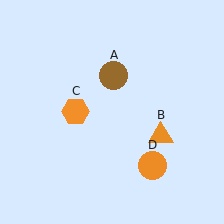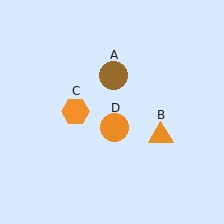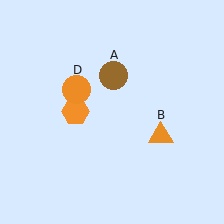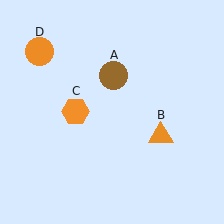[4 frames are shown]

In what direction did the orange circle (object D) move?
The orange circle (object D) moved up and to the left.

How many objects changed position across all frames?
1 object changed position: orange circle (object D).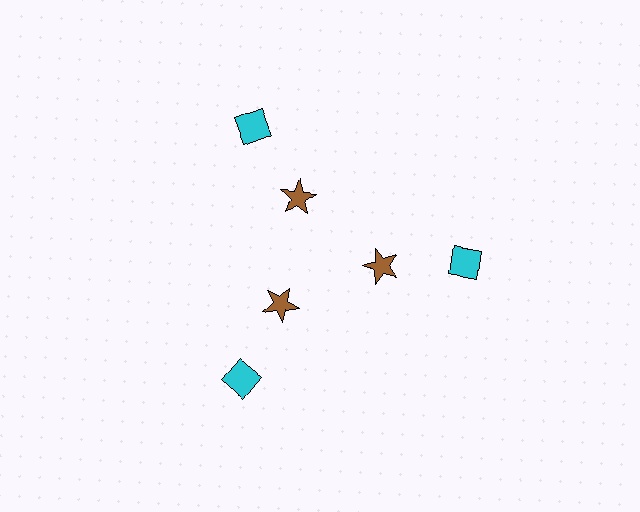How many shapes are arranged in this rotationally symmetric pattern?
There are 6 shapes, arranged in 3 groups of 2.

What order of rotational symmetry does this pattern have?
This pattern has 3-fold rotational symmetry.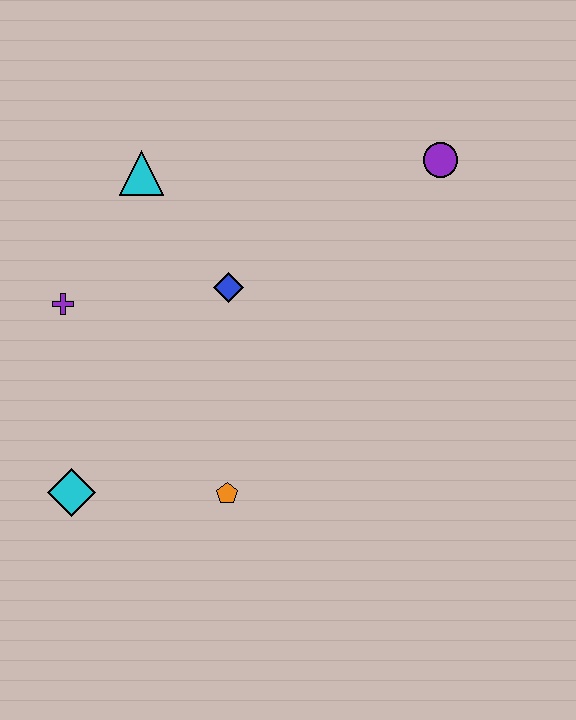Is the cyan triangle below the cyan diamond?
No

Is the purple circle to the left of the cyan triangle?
No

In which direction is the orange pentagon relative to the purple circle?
The orange pentagon is below the purple circle.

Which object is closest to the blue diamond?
The cyan triangle is closest to the blue diamond.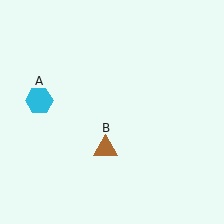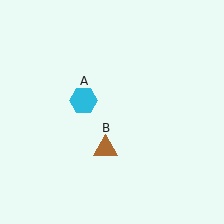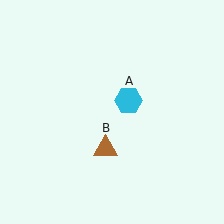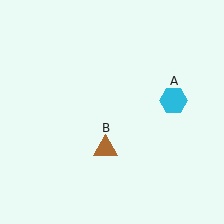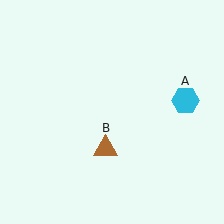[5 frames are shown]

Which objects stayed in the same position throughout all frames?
Brown triangle (object B) remained stationary.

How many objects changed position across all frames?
1 object changed position: cyan hexagon (object A).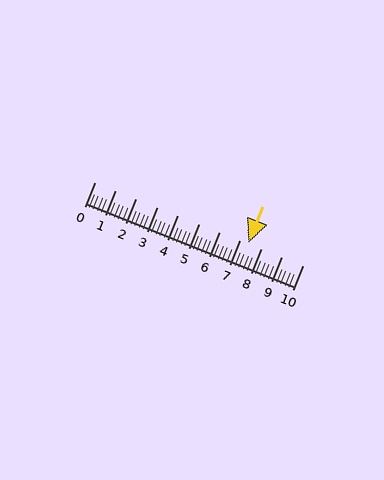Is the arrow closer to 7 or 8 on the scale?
The arrow is closer to 7.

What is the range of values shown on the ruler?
The ruler shows values from 0 to 10.